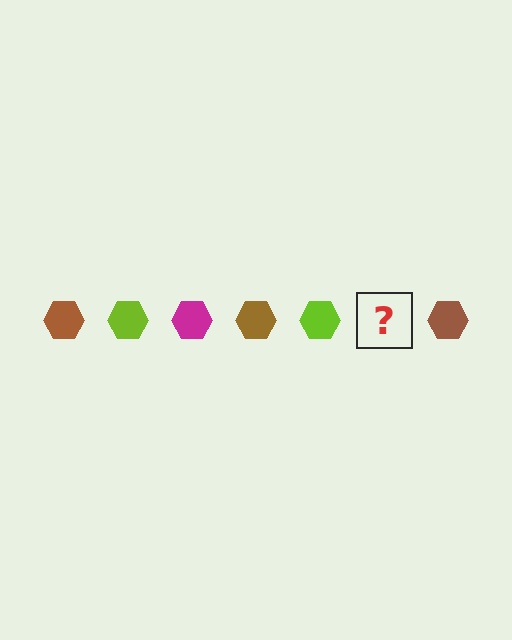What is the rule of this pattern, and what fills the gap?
The rule is that the pattern cycles through brown, lime, magenta hexagons. The gap should be filled with a magenta hexagon.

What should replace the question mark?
The question mark should be replaced with a magenta hexagon.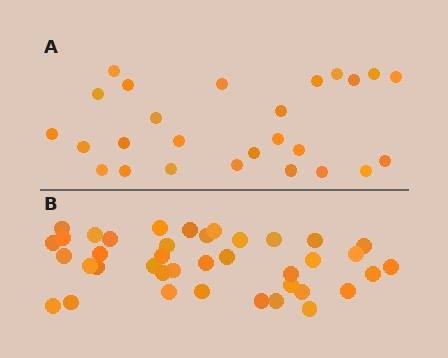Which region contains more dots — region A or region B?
Region B (the bottom region) has more dots.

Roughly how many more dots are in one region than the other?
Region B has approximately 15 more dots than region A.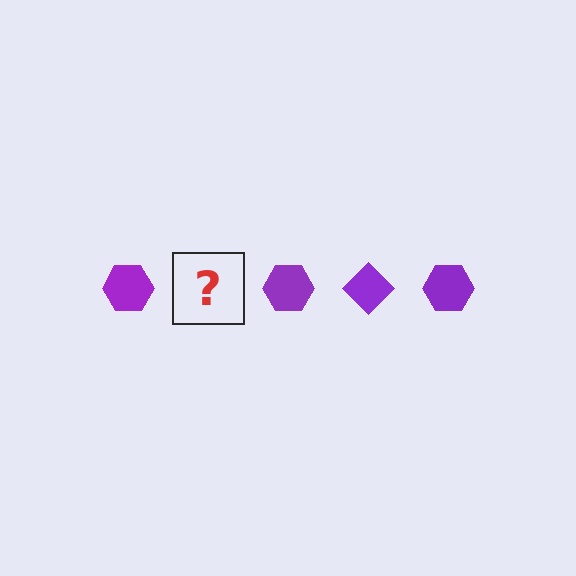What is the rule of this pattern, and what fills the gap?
The rule is that the pattern cycles through hexagon, diamond shapes in purple. The gap should be filled with a purple diamond.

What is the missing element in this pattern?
The missing element is a purple diamond.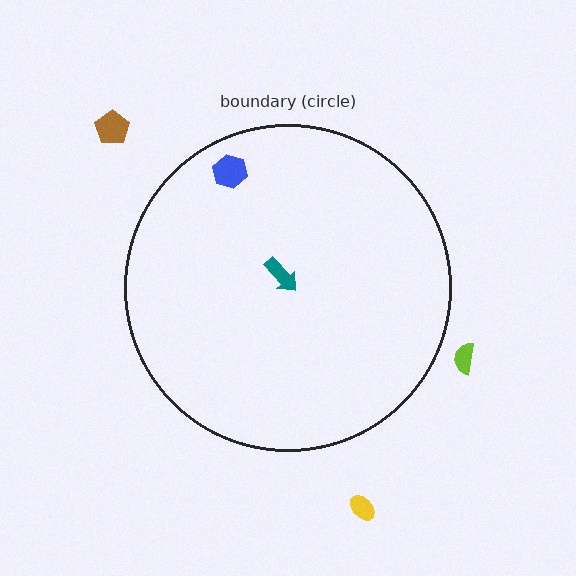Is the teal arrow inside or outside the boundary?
Inside.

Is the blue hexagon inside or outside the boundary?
Inside.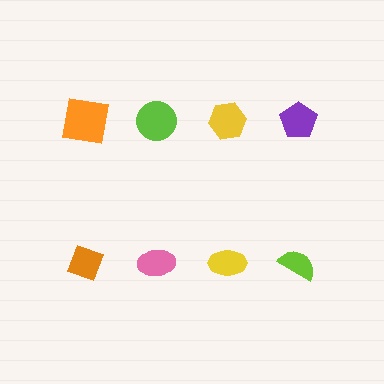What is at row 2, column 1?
An orange diamond.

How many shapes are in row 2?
4 shapes.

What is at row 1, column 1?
An orange square.